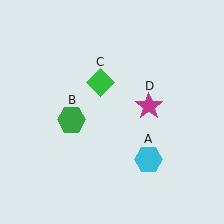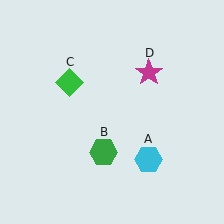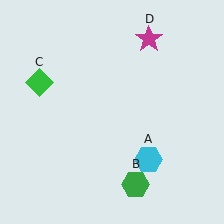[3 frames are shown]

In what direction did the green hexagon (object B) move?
The green hexagon (object B) moved down and to the right.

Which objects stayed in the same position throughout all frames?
Cyan hexagon (object A) remained stationary.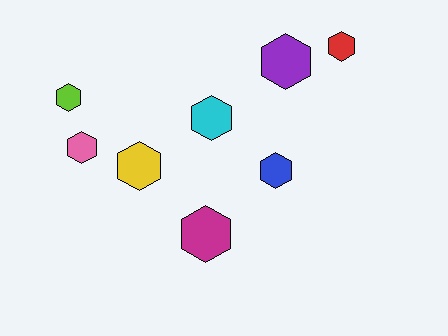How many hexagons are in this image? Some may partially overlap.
There are 8 hexagons.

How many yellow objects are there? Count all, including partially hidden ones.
There is 1 yellow object.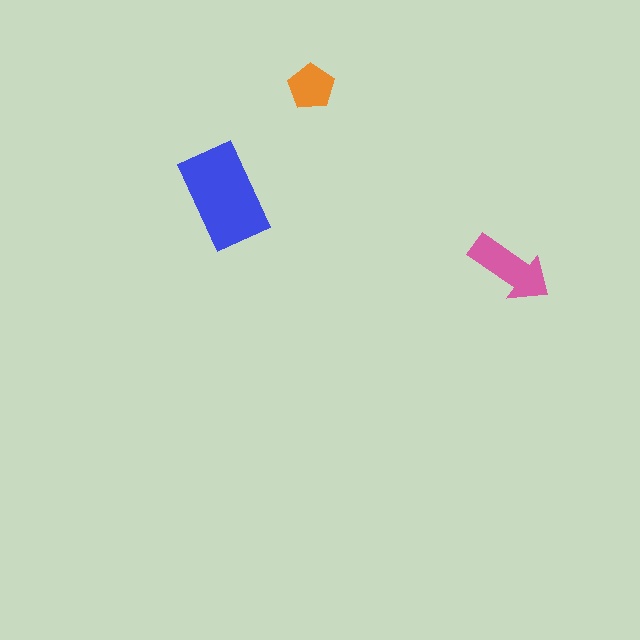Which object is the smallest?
The orange pentagon.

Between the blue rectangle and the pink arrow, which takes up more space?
The blue rectangle.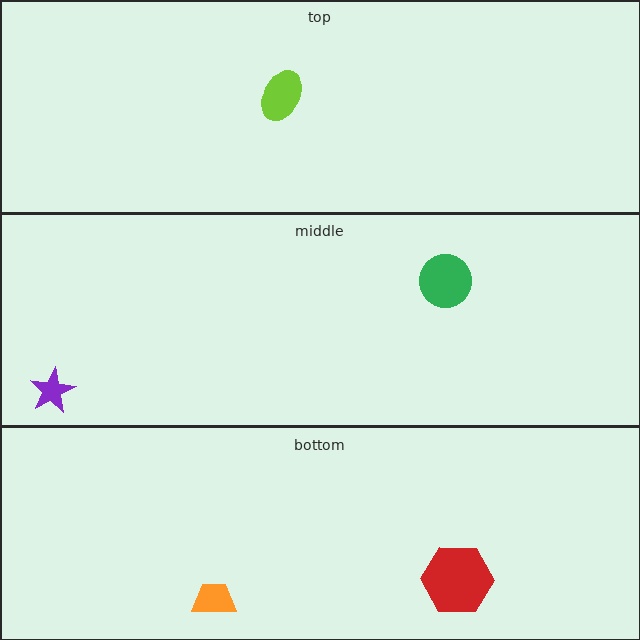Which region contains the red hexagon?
The bottom region.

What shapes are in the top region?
The lime ellipse.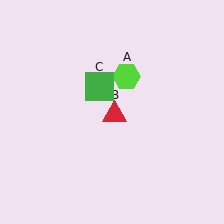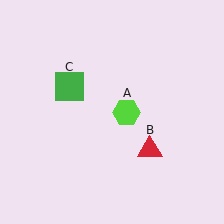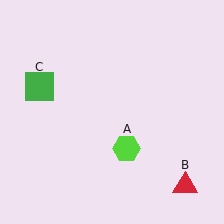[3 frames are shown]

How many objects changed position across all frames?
3 objects changed position: lime hexagon (object A), red triangle (object B), green square (object C).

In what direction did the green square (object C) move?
The green square (object C) moved left.